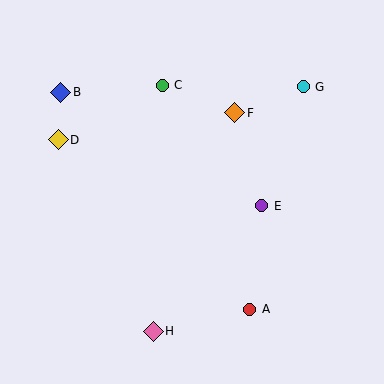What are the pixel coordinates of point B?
Point B is at (61, 92).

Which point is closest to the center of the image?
Point E at (262, 206) is closest to the center.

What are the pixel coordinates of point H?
Point H is at (153, 331).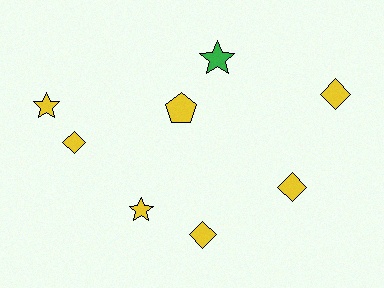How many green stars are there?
There is 1 green star.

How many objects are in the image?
There are 8 objects.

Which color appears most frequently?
Yellow, with 7 objects.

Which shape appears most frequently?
Diamond, with 4 objects.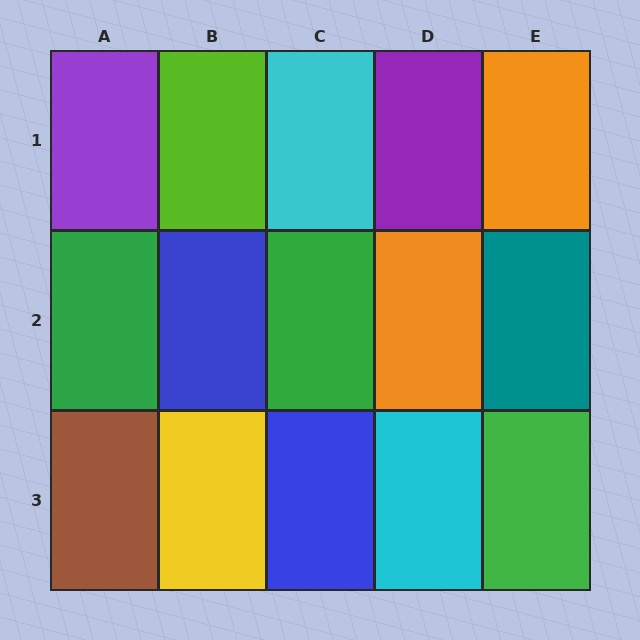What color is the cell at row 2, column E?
Teal.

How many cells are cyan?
2 cells are cyan.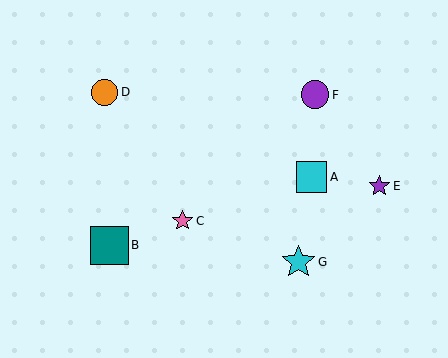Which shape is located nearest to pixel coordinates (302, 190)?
The cyan square (labeled A) at (312, 177) is nearest to that location.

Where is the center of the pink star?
The center of the pink star is at (183, 221).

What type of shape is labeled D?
Shape D is an orange circle.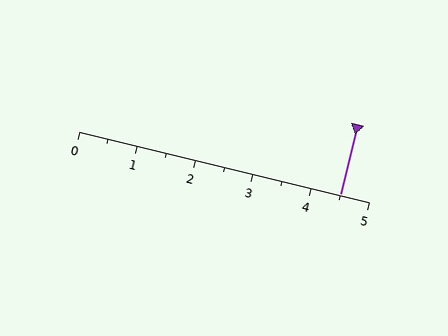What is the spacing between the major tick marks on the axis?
The major ticks are spaced 1 apart.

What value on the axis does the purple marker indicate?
The marker indicates approximately 4.5.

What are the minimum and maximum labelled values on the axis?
The axis runs from 0 to 5.